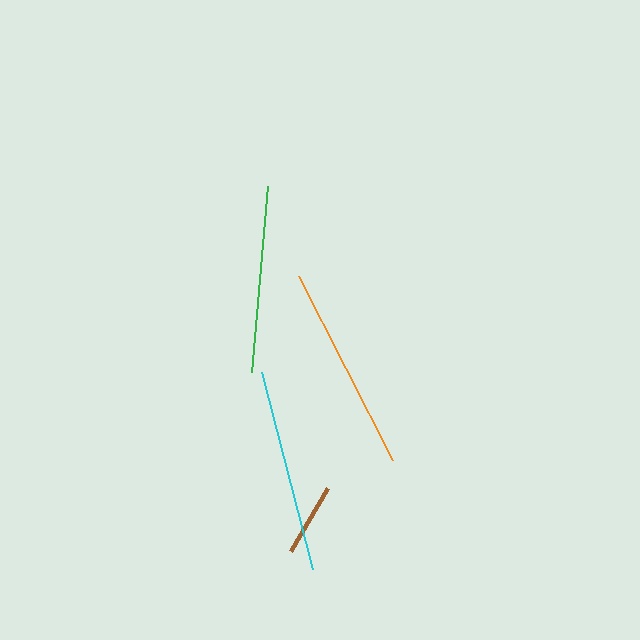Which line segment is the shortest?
The brown line is the shortest at approximately 73 pixels.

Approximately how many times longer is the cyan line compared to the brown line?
The cyan line is approximately 2.8 times the length of the brown line.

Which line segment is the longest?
The orange line is the longest at approximately 207 pixels.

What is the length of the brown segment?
The brown segment is approximately 73 pixels long.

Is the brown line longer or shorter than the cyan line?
The cyan line is longer than the brown line.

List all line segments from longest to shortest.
From longest to shortest: orange, cyan, green, brown.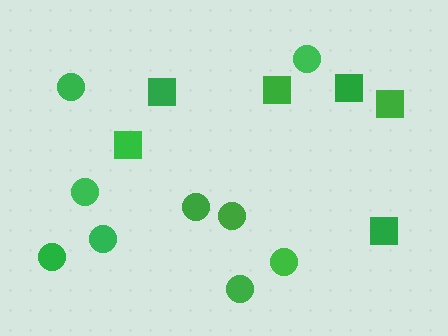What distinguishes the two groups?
There are 2 groups: one group of squares (6) and one group of circles (9).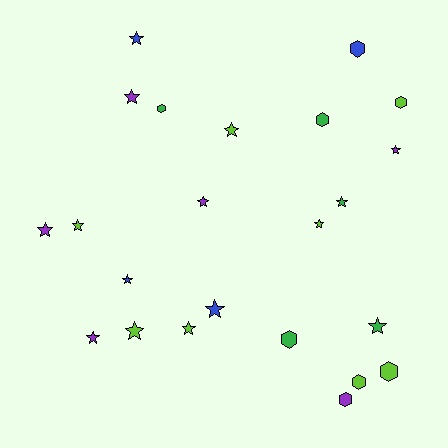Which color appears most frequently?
Lime, with 8 objects.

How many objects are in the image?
There are 23 objects.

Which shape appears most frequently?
Star, with 15 objects.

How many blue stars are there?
There are 3 blue stars.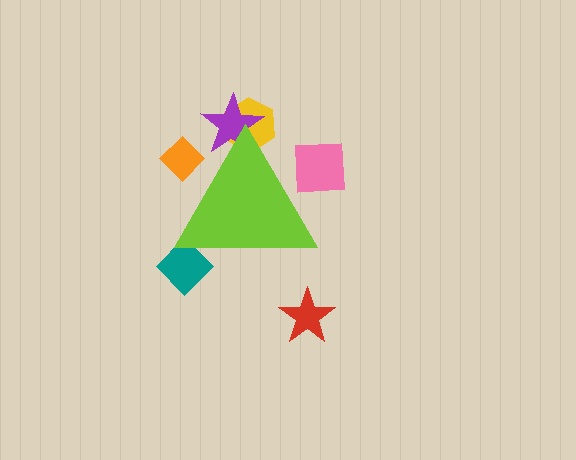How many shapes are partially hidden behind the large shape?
5 shapes are partially hidden.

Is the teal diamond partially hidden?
Yes, the teal diamond is partially hidden behind the lime triangle.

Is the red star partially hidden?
No, the red star is fully visible.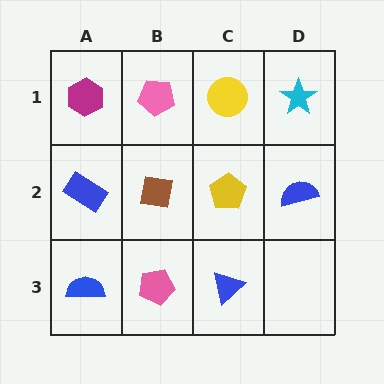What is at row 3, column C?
A blue triangle.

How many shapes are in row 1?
4 shapes.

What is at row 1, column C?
A yellow circle.